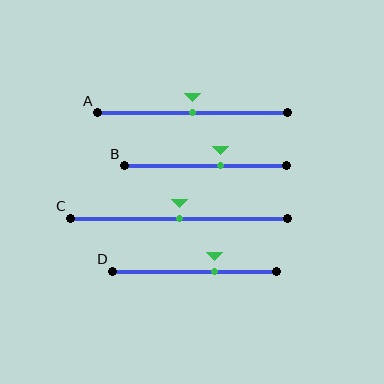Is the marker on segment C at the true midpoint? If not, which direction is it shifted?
Yes, the marker on segment C is at the true midpoint.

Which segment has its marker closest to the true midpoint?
Segment A has its marker closest to the true midpoint.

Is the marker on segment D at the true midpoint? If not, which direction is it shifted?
No, the marker on segment D is shifted to the right by about 12% of the segment length.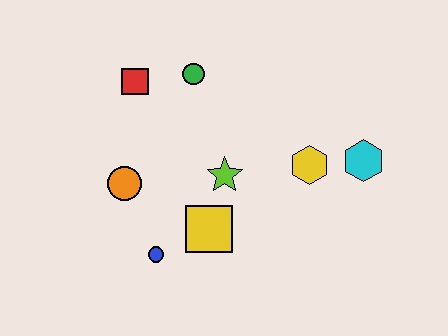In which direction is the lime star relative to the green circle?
The lime star is below the green circle.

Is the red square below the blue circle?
No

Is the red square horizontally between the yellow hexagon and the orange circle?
Yes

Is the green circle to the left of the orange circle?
No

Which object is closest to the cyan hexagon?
The yellow hexagon is closest to the cyan hexagon.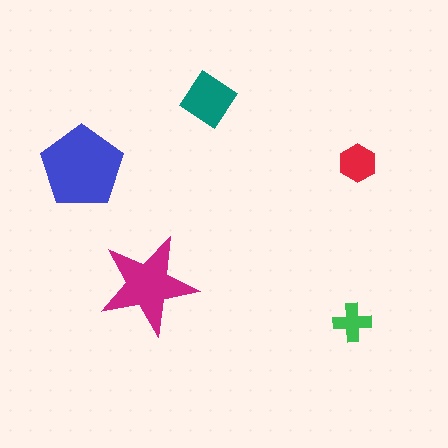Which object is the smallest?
The green cross.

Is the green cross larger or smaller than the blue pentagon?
Smaller.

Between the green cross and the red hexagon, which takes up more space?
The red hexagon.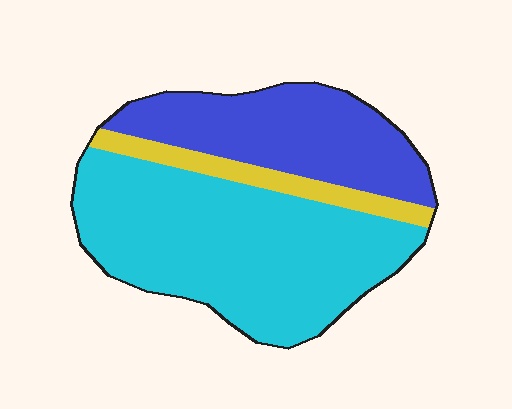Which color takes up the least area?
Yellow, at roughly 10%.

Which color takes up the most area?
Cyan, at roughly 60%.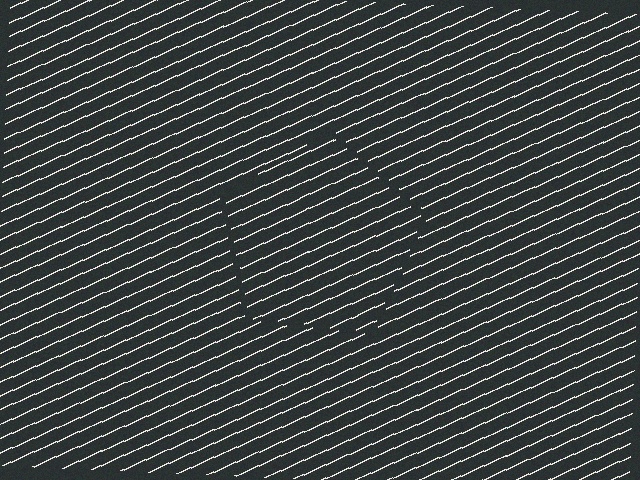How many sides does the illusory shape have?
5 sides — the line-ends trace a pentagon.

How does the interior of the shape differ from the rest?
The interior of the shape contains the same grating, shifted by half a period — the contour is defined by the phase discontinuity where line-ends from the inner and outer gratings abut.